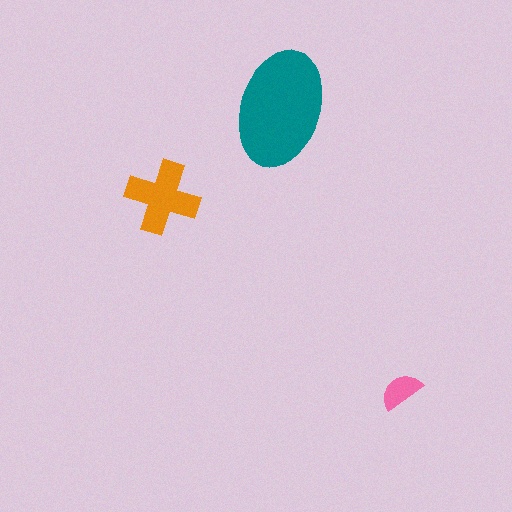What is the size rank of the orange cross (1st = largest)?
2nd.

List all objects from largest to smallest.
The teal ellipse, the orange cross, the pink semicircle.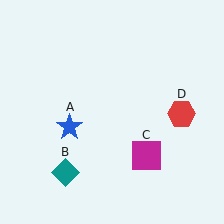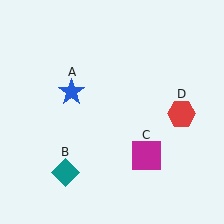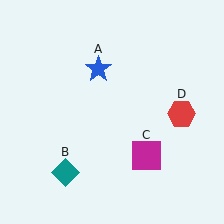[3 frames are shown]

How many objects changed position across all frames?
1 object changed position: blue star (object A).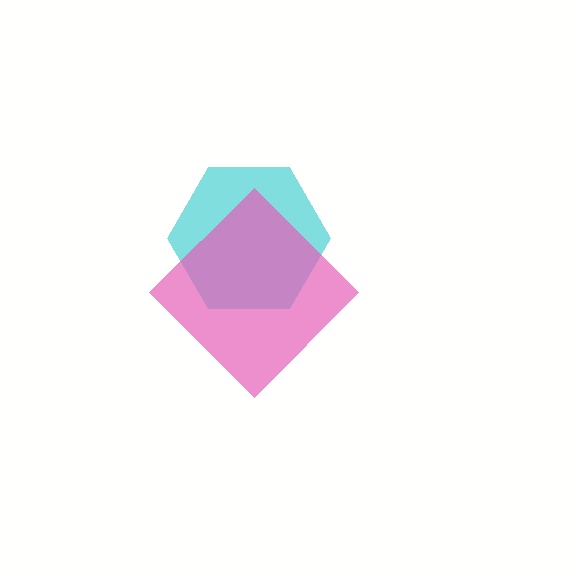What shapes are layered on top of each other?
The layered shapes are: a cyan hexagon, a pink diamond.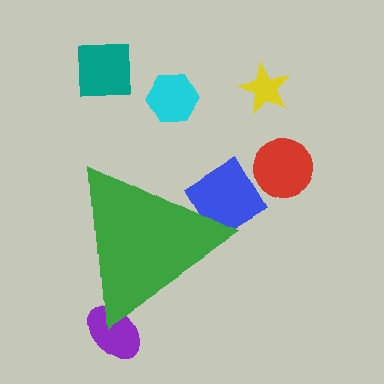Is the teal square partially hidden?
No, the teal square is fully visible.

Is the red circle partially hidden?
No, the red circle is fully visible.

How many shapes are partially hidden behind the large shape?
2 shapes are partially hidden.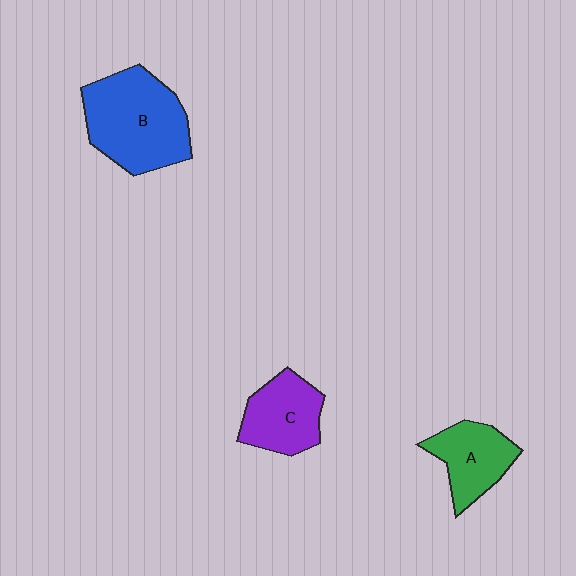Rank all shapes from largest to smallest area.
From largest to smallest: B (blue), C (purple), A (green).